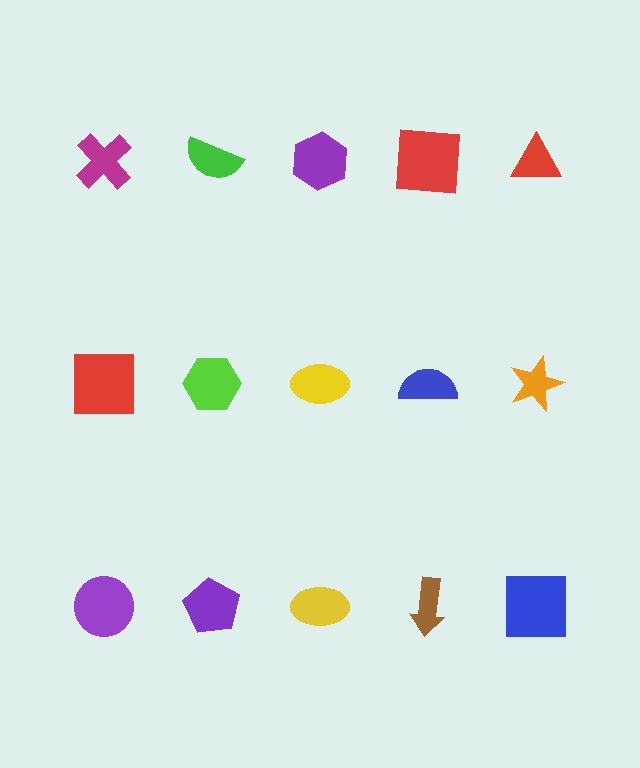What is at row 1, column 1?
A magenta cross.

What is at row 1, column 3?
A purple hexagon.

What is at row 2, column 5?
An orange star.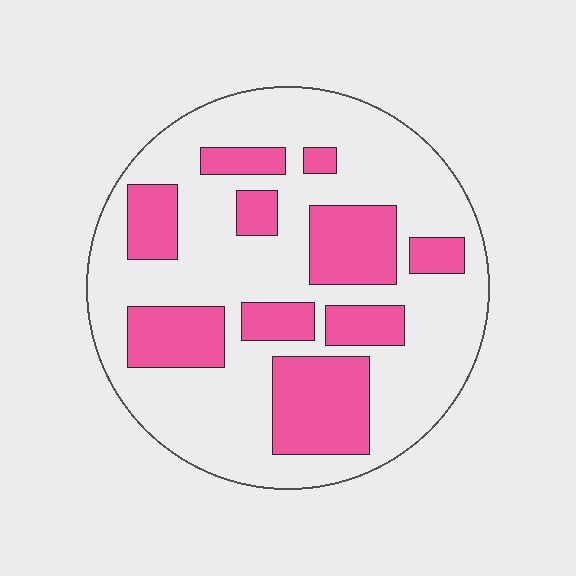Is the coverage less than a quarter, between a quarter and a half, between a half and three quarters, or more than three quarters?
Between a quarter and a half.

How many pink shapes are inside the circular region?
10.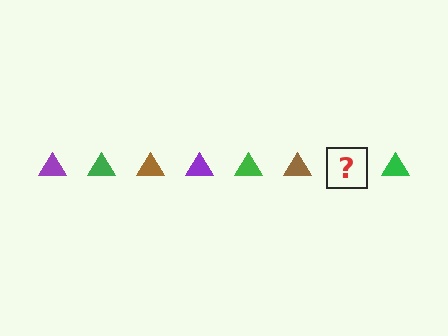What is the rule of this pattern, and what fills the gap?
The rule is that the pattern cycles through purple, green, brown triangles. The gap should be filled with a purple triangle.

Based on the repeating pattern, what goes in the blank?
The blank should be a purple triangle.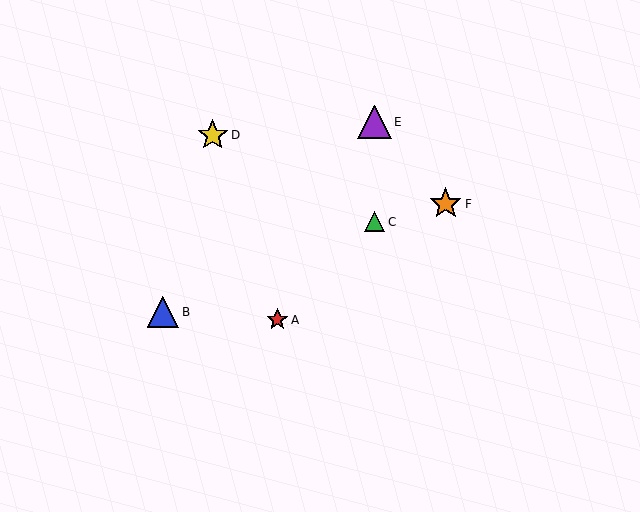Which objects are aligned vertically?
Objects C, E are aligned vertically.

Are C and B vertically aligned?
No, C is at x≈375 and B is at x≈163.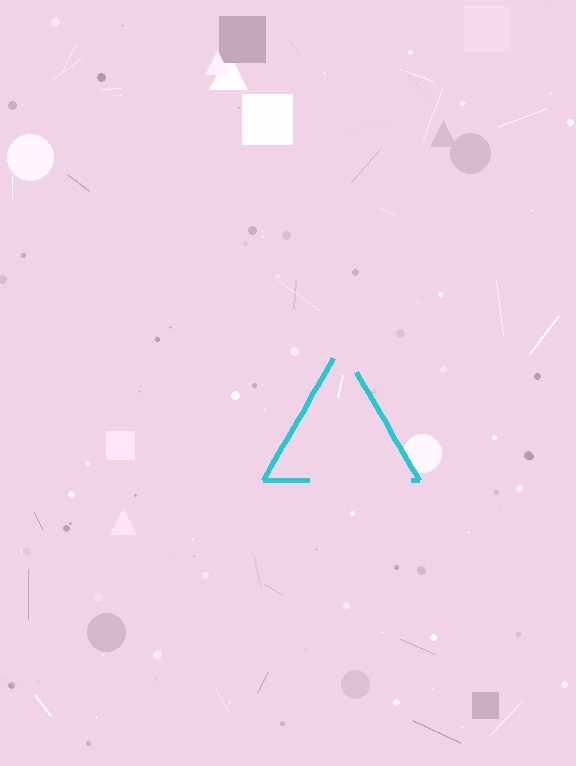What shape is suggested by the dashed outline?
The dashed outline suggests a triangle.